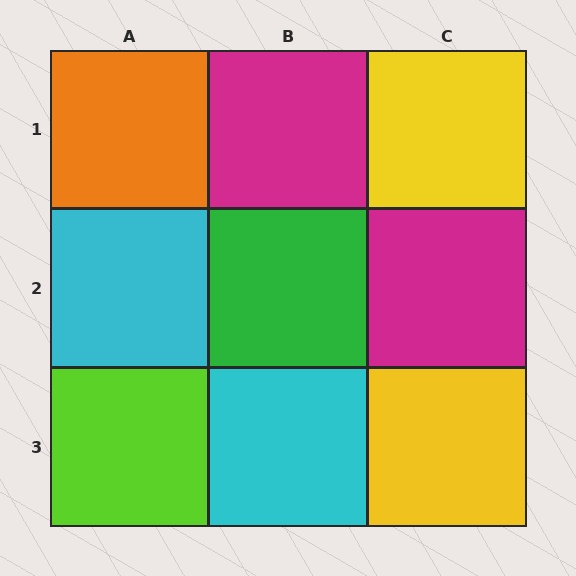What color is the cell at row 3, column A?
Lime.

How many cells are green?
1 cell is green.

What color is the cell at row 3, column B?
Cyan.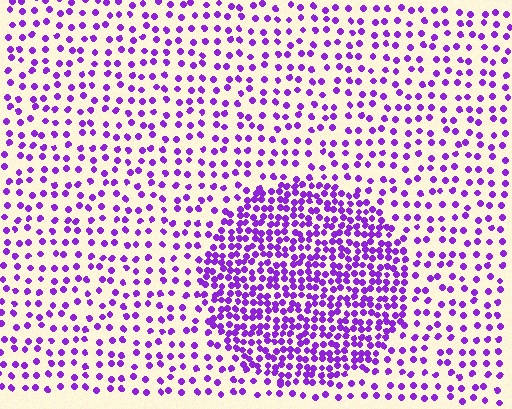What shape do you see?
I see a circle.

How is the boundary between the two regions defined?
The boundary is defined by a change in element density (approximately 2.4x ratio). All elements are the same color, size, and shape.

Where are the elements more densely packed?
The elements are more densely packed inside the circle boundary.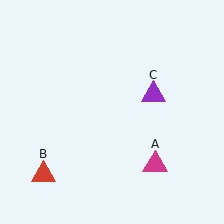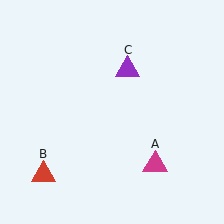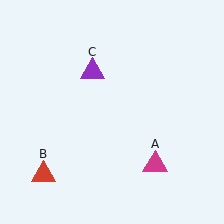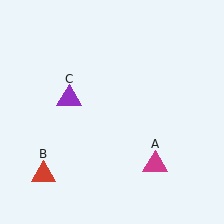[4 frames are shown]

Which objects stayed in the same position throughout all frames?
Magenta triangle (object A) and red triangle (object B) remained stationary.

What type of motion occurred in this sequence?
The purple triangle (object C) rotated counterclockwise around the center of the scene.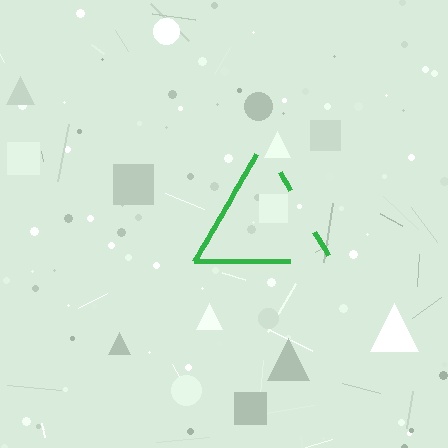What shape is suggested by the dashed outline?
The dashed outline suggests a triangle.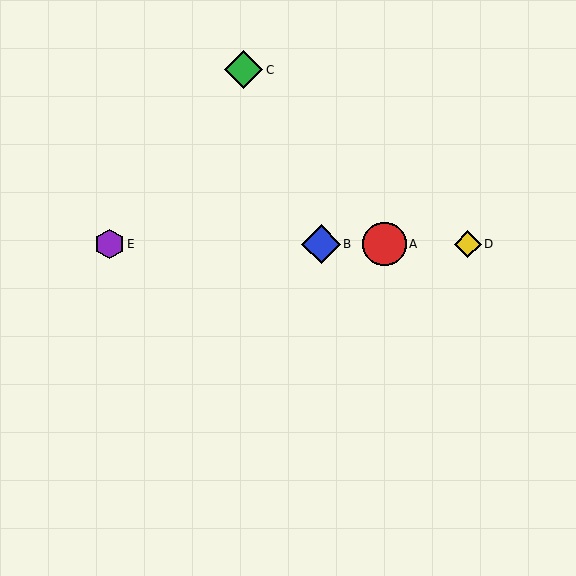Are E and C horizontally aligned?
No, E is at y≈244 and C is at y≈70.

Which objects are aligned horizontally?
Objects A, B, D, E are aligned horizontally.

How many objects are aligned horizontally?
4 objects (A, B, D, E) are aligned horizontally.